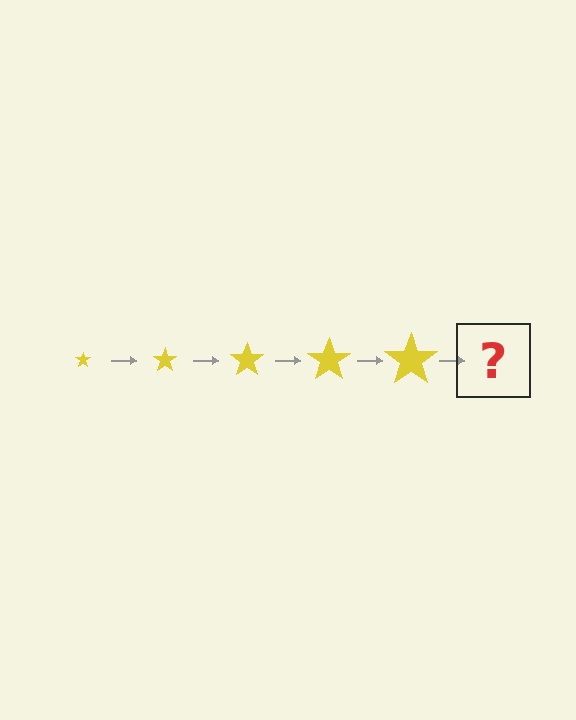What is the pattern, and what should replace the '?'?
The pattern is that the star gets progressively larger each step. The '?' should be a yellow star, larger than the previous one.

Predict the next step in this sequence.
The next step is a yellow star, larger than the previous one.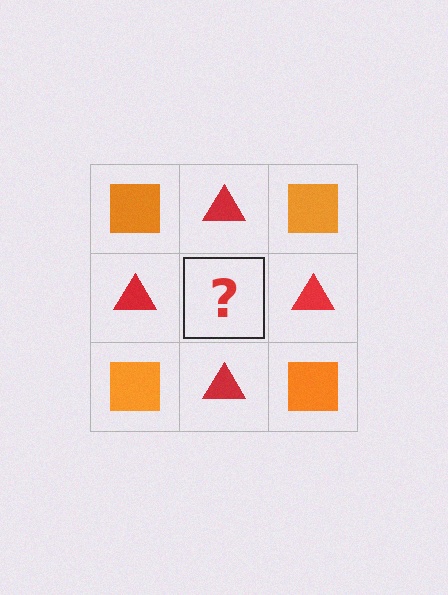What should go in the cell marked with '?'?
The missing cell should contain an orange square.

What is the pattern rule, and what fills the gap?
The rule is that it alternates orange square and red triangle in a checkerboard pattern. The gap should be filled with an orange square.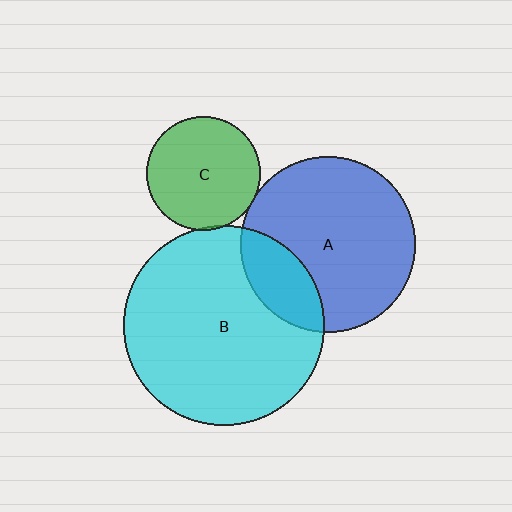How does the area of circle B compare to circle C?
Approximately 3.1 times.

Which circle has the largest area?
Circle B (cyan).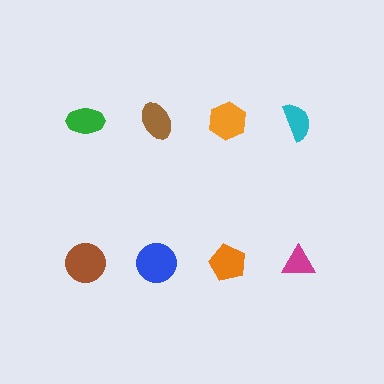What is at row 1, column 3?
An orange hexagon.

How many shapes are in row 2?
4 shapes.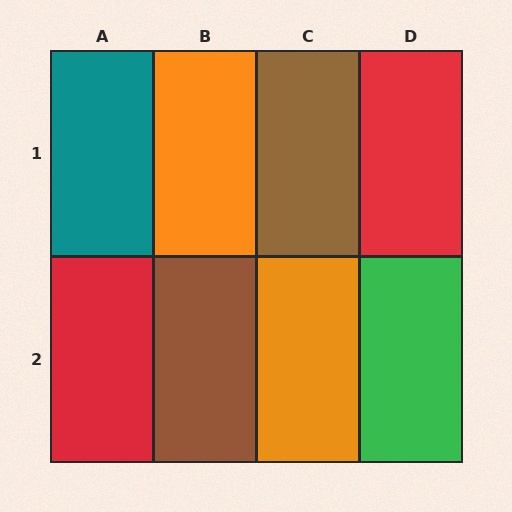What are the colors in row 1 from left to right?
Teal, orange, brown, red.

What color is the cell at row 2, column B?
Brown.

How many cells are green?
1 cell is green.